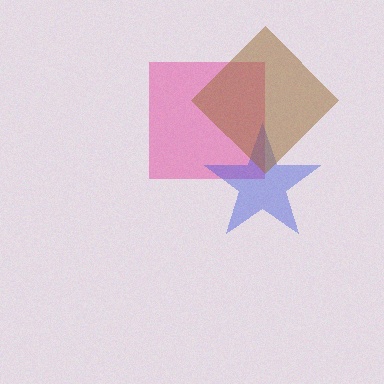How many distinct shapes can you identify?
There are 3 distinct shapes: a pink square, a blue star, a brown diamond.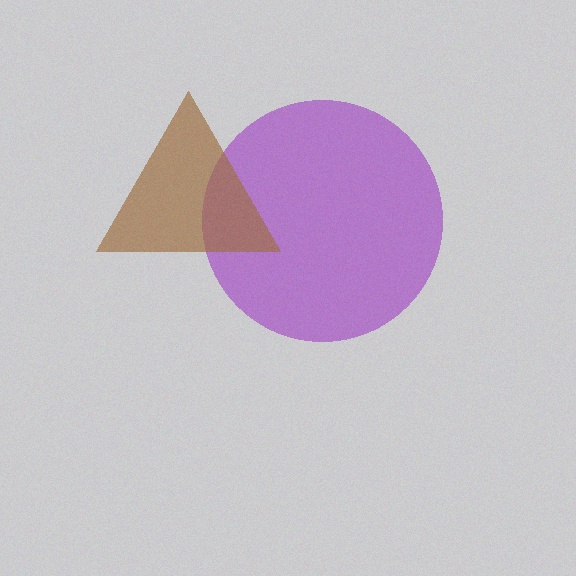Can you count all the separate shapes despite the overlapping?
Yes, there are 2 separate shapes.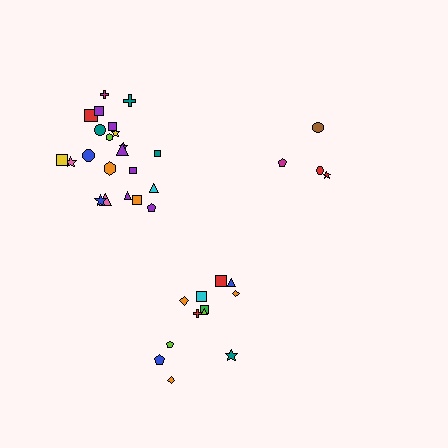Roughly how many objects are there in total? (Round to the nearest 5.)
Roughly 40 objects in total.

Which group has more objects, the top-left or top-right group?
The top-left group.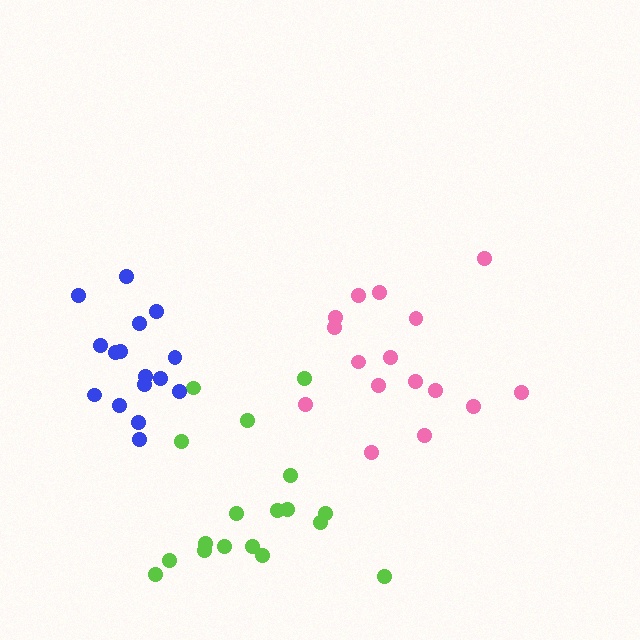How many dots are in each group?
Group 1: 16 dots, Group 2: 18 dots, Group 3: 16 dots (50 total).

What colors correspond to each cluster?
The clusters are colored: pink, lime, blue.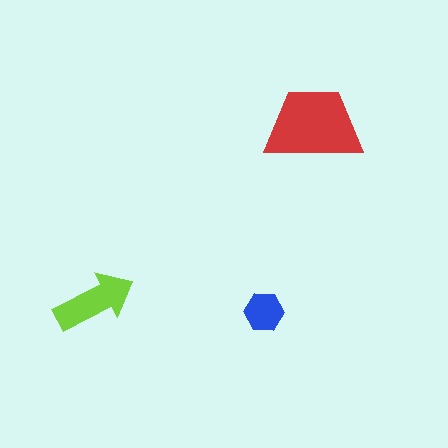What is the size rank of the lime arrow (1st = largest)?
2nd.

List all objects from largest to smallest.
The red trapezoid, the lime arrow, the blue hexagon.